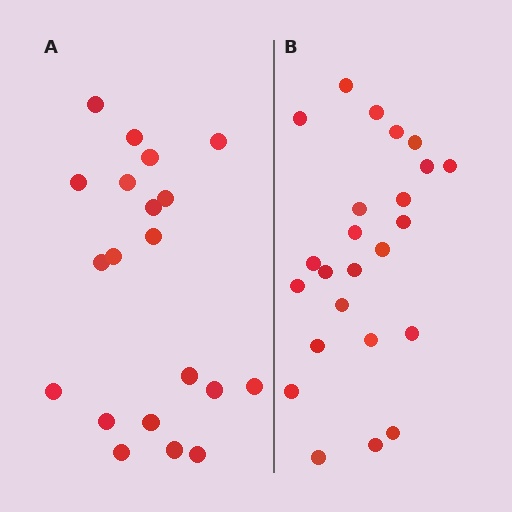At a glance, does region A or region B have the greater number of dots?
Region B (the right region) has more dots.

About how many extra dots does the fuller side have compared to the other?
Region B has about 4 more dots than region A.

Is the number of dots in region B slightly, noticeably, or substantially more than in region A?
Region B has only slightly more — the two regions are fairly close. The ratio is roughly 1.2 to 1.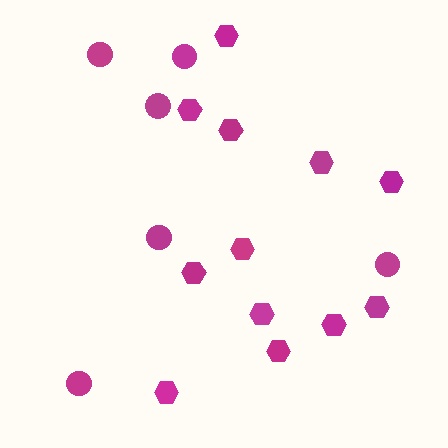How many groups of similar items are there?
There are 2 groups: one group of circles (6) and one group of hexagons (12).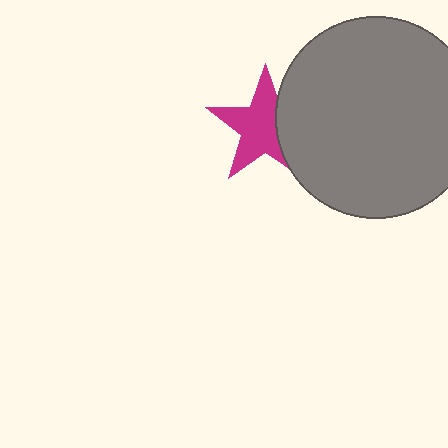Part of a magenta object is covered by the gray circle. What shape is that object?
It is a star.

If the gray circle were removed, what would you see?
You would see the complete magenta star.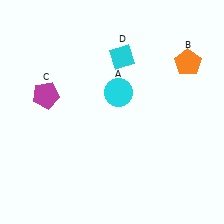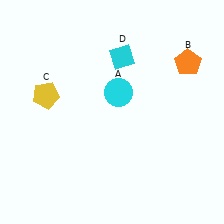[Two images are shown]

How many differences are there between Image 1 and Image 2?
There is 1 difference between the two images.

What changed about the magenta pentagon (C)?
In Image 1, C is magenta. In Image 2, it changed to yellow.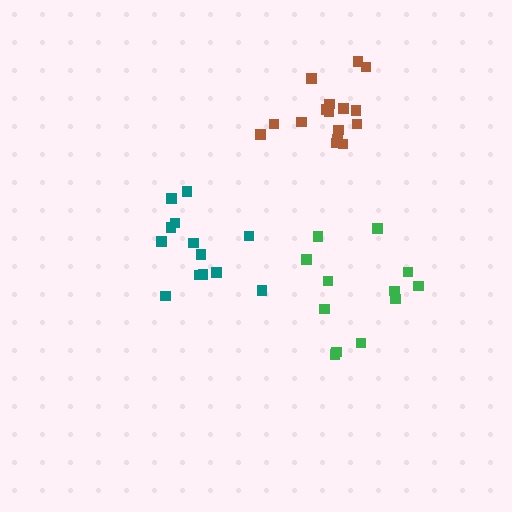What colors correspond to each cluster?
The clusters are colored: teal, brown, green.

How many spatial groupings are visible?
There are 3 spatial groupings.